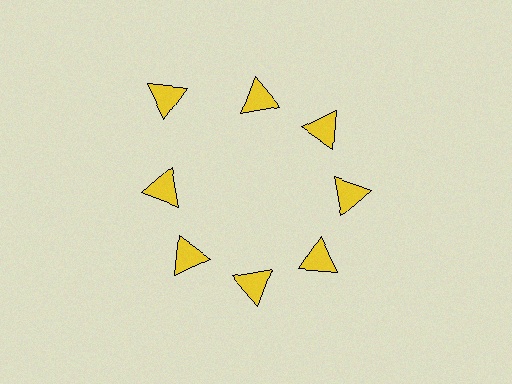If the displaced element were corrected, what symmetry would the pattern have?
It would have 8-fold rotational symmetry — the pattern would map onto itself every 45 degrees.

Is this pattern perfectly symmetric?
No. The 8 yellow triangles are arranged in a ring, but one element near the 10 o'clock position is pushed outward from the center, breaking the 8-fold rotational symmetry.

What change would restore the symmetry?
The symmetry would be restored by moving it inward, back onto the ring so that all 8 triangles sit at equal angles and equal distance from the center.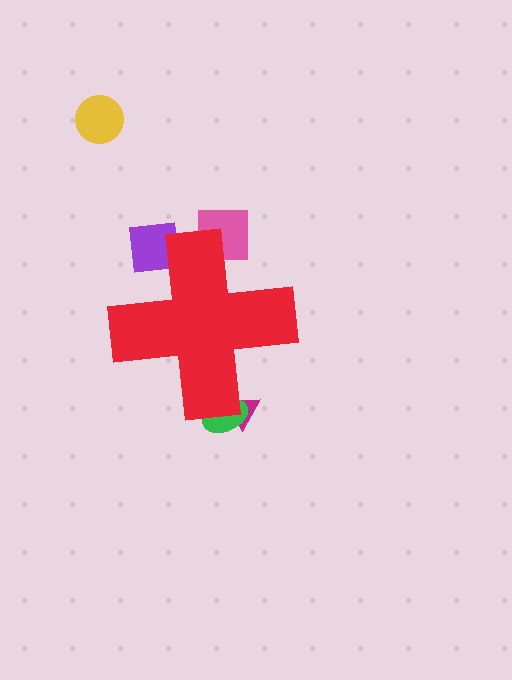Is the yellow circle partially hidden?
No, the yellow circle is fully visible.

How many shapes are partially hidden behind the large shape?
4 shapes are partially hidden.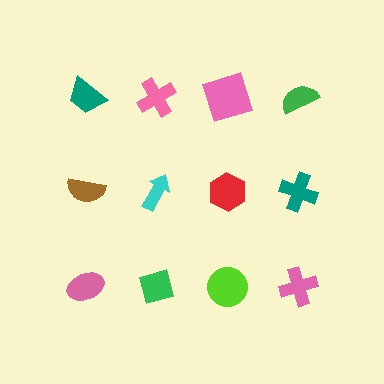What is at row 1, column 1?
A teal trapezoid.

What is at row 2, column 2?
A cyan arrow.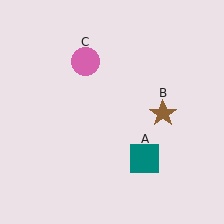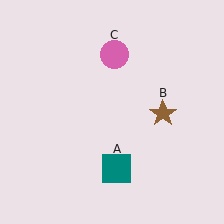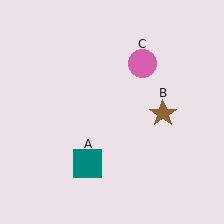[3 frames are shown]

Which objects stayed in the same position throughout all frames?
Brown star (object B) remained stationary.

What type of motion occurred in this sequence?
The teal square (object A), pink circle (object C) rotated clockwise around the center of the scene.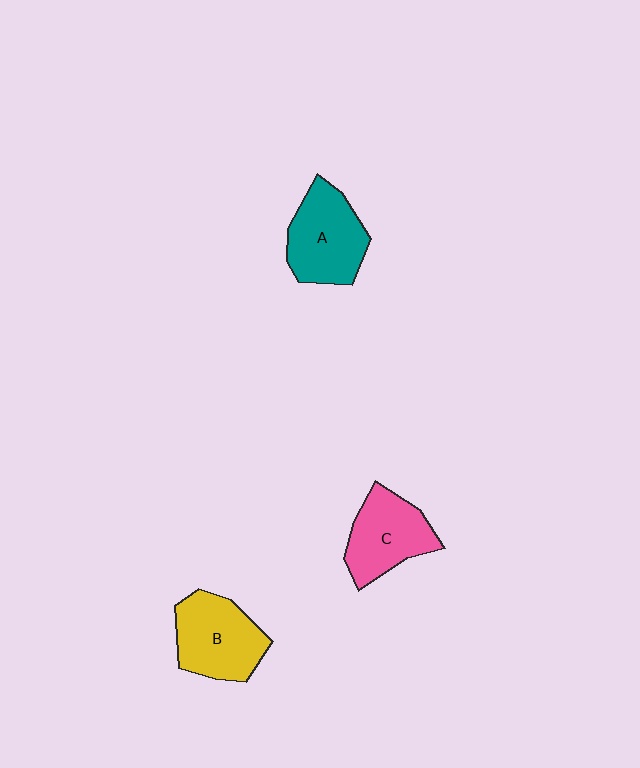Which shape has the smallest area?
Shape C (pink).